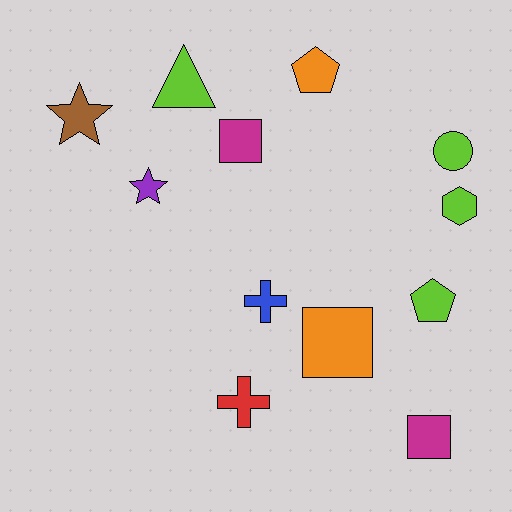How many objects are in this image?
There are 12 objects.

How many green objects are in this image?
There are no green objects.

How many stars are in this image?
There are 2 stars.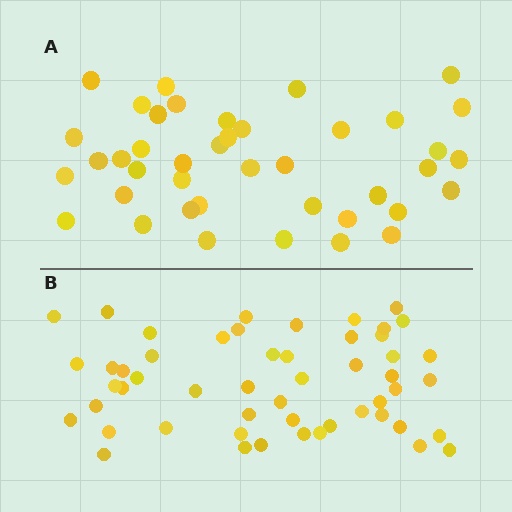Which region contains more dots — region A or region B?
Region B (the bottom region) has more dots.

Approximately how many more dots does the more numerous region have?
Region B has roughly 12 or so more dots than region A.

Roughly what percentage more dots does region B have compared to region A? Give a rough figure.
About 25% more.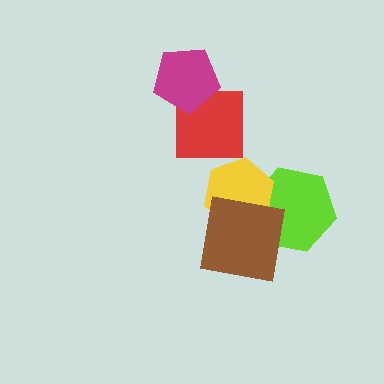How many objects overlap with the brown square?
2 objects overlap with the brown square.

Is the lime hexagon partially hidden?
Yes, it is partially covered by another shape.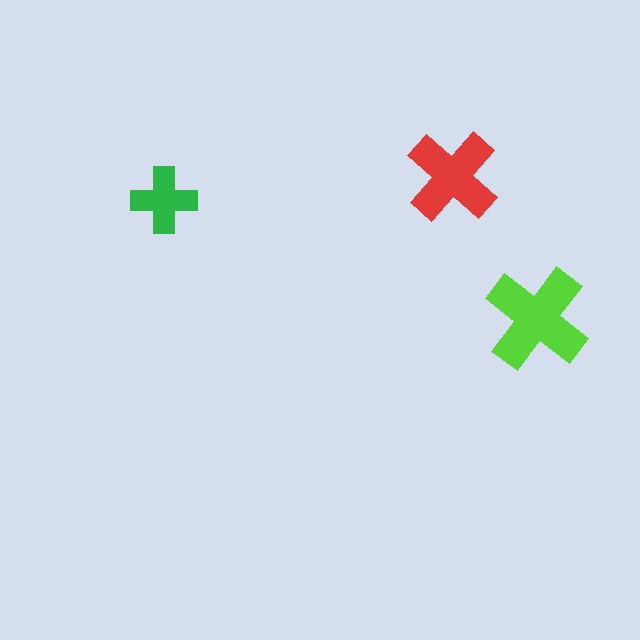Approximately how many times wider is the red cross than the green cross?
About 1.5 times wider.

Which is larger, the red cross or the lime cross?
The lime one.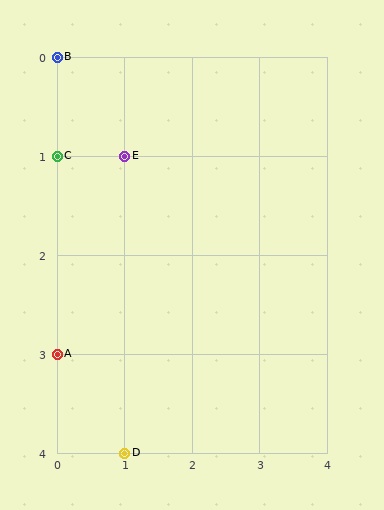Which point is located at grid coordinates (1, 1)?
Point E is at (1, 1).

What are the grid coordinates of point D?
Point D is at grid coordinates (1, 4).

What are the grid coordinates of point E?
Point E is at grid coordinates (1, 1).